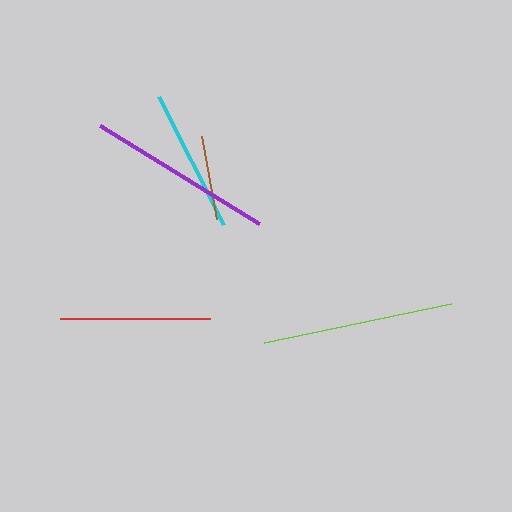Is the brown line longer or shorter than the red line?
The red line is longer than the brown line.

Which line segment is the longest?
The lime line is the longest at approximately 191 pixels.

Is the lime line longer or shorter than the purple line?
The lime line is longer than the purple line.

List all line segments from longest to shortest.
From longest to shortest: lime, purple, red, cyan, brown.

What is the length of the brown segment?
The brown segment is approximately 84 pixels long.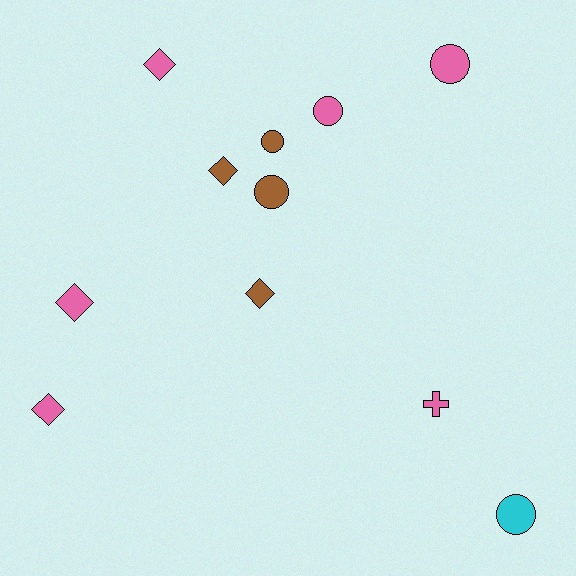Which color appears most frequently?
Pink, with 6 objects.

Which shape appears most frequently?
Circle, with 5 objects.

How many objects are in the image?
There are 11 objects.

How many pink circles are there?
There are 2 pink circles.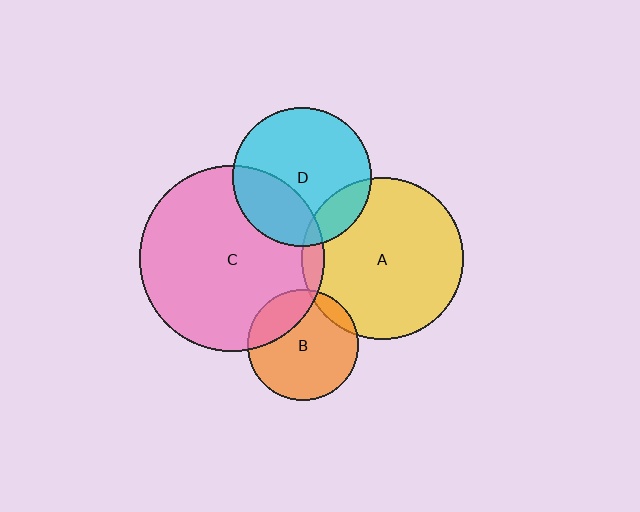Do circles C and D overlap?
Yes.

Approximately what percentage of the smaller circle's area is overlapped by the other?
Approximately 30%.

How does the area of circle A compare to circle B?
Approximately 2.1 times.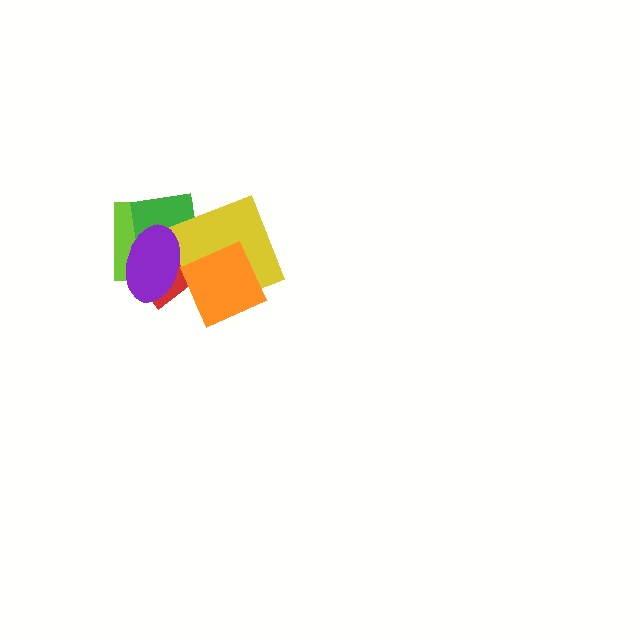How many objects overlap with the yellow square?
5 objects overlap with the yellow square.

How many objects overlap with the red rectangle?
5 objects overlap with the red rectangle.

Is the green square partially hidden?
Yes, it is partially covered by another shape.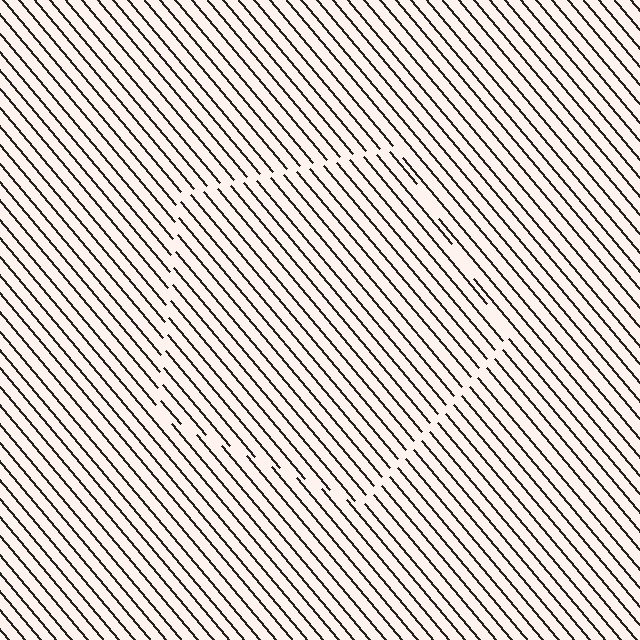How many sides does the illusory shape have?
5 sides — the line-ends trace a pentagon.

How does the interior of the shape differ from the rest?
The interior of the shape contains the same grating, shifted by half a period — the contour is defined by the phase discontinuity where line-ends from the inner and outer gratings abut.